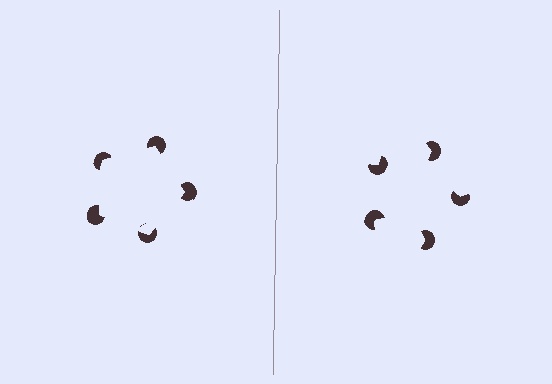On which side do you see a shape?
An illusory pentagon appears on the left side. On the right side the wedge cuts are rotated, so no coherent shape forms.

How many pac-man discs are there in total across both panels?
10 — 5 on each side.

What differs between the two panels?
The pac-man discs are positioned identically on both sides; only the wedge orientations differ. On the left they align to a pentagon; on the right they are misaligned.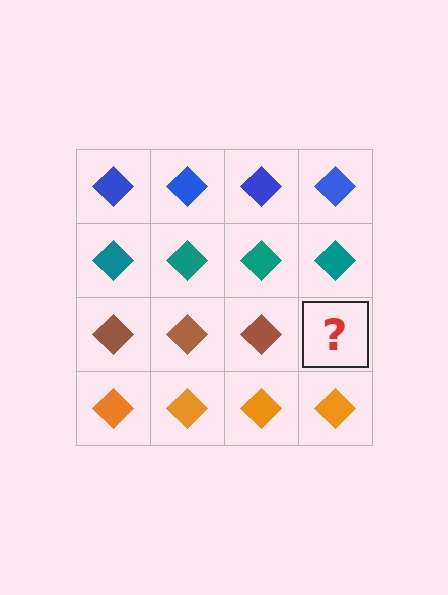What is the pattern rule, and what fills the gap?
The rule is that each row has a consistent color. The gap should be filled with a brown diamond.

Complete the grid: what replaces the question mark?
The question mark should be replaced with a brown diamond.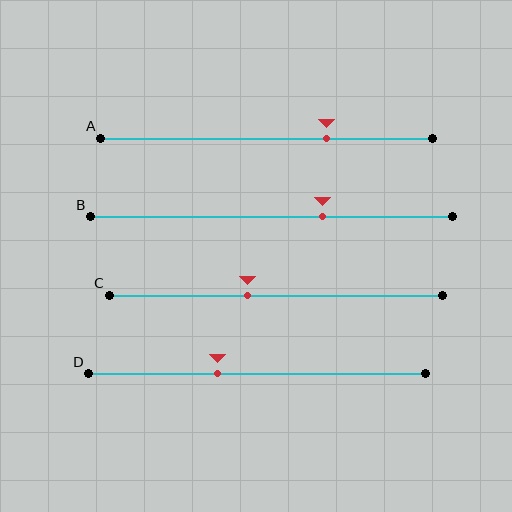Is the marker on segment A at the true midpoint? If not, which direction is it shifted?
No, the marker on segment A is shifted to the right by about 18% of the segment length.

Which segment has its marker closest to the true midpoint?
Segment C has its marker closest to the true midpoint.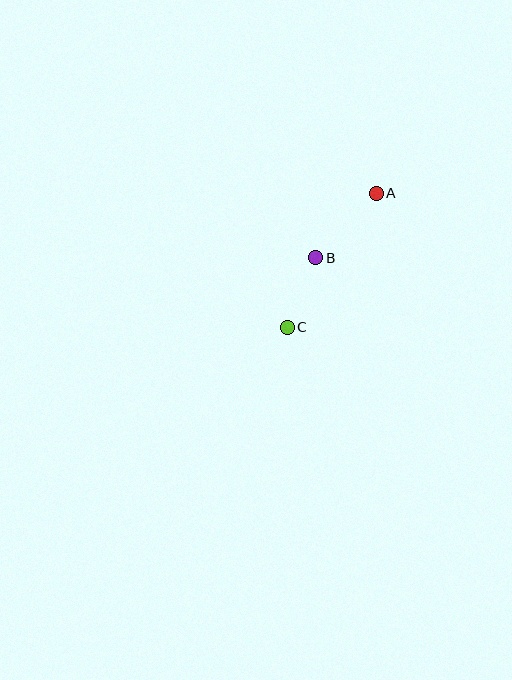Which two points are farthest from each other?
Points A and C are farthest from each other.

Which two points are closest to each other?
Points B and C are closest to each other.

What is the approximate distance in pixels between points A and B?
The distance between A and B is approximately 88 pixels.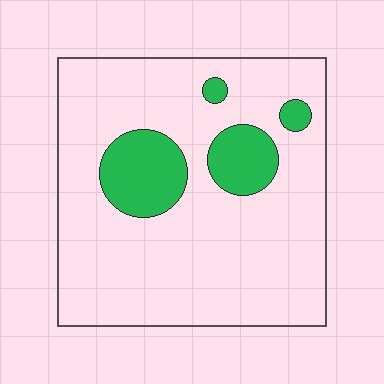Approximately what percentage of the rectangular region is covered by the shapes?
Approximately 15%.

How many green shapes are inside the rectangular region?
4.